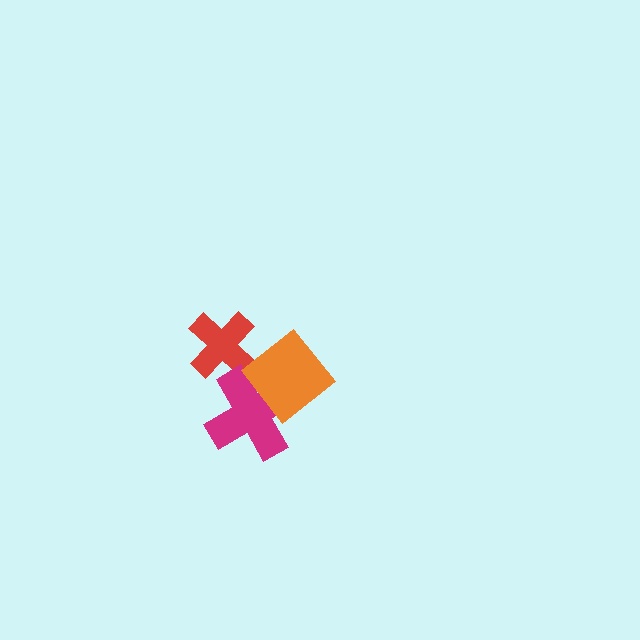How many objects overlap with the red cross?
2 objects overlap with the red cross.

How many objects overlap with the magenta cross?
2 objects overlap with the magenta cross.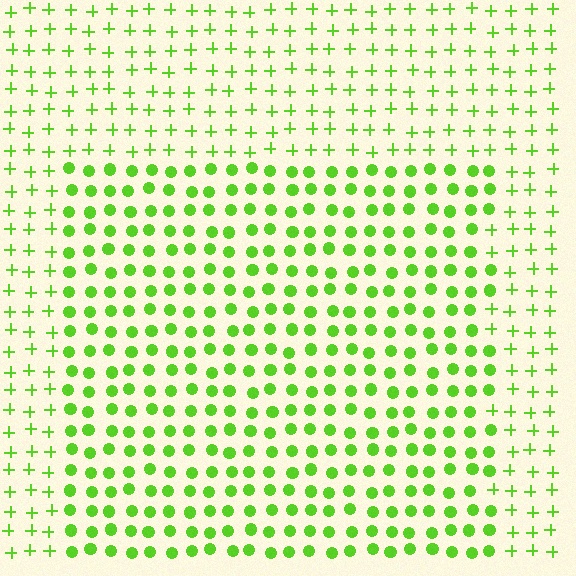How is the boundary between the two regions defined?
The boundary is defined by a change in element shape: circles inside vs. plus signs outside. All elements share the same color and spacing.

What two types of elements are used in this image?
The image uses circles inside the rectangle region and plus signs outside it.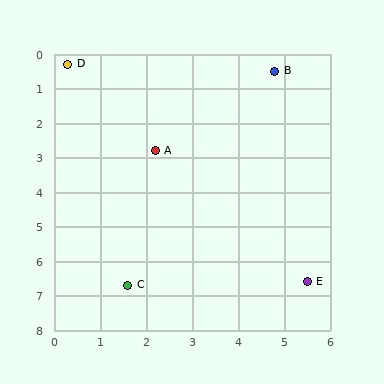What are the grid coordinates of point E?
Point E is at approximately (5.5, 6.6).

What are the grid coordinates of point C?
Point C is at approximately (1.6, 6.7).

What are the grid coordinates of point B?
Point B is at approximately (4.8, 0.5).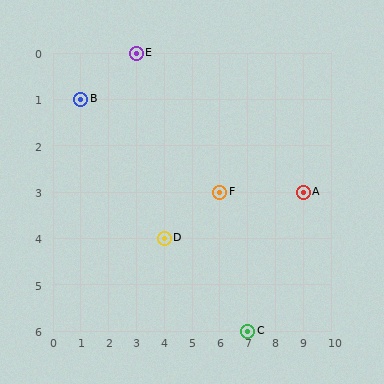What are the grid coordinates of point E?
Point E is at grid coordinates (3, 0).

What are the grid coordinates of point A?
Point A is at grid coordinates (9, 3).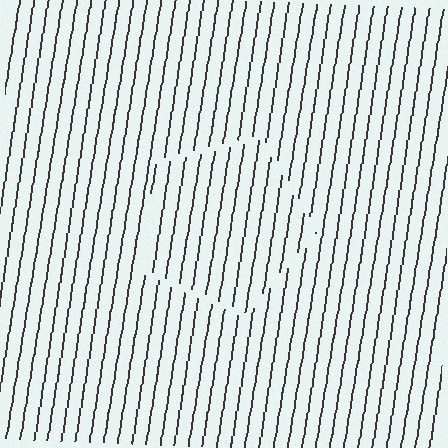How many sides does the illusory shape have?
5 sides — the line-ends trace a pentagon.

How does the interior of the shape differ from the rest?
The interior of the shape contains the same grating, shifted by half a period — the contour is defined by the phase discontinuity where line-ends from the inner and outer gratings abut.